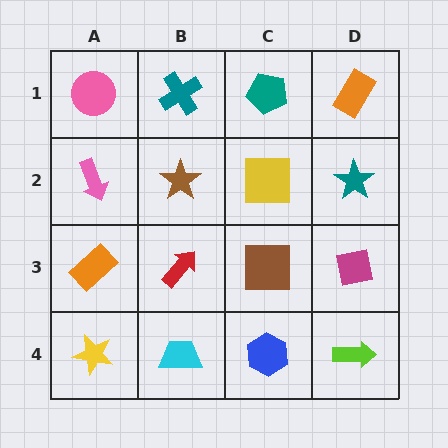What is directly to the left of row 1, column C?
A teal cross.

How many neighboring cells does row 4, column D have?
2.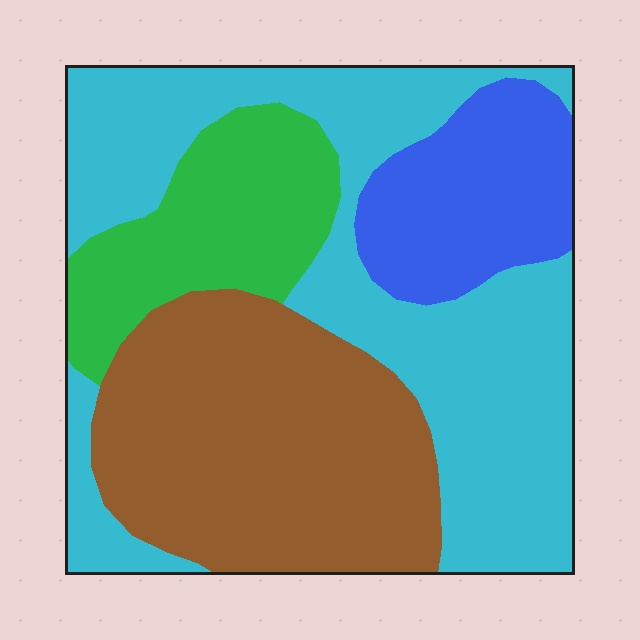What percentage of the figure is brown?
Brown covers 31% of the figure.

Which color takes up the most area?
Cyan, at roughly 40%.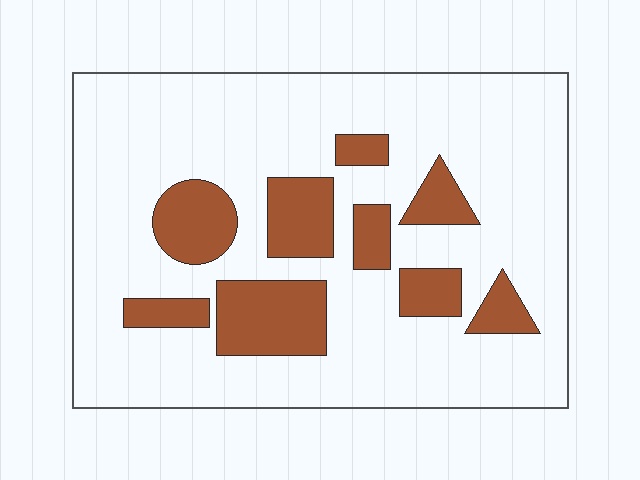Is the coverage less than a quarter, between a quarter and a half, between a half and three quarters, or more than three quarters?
Less than a quarter.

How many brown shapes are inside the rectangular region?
9.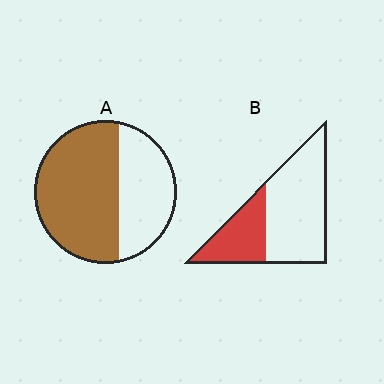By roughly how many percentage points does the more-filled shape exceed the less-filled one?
By roughly 30 percentage points (A over B).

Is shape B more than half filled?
No.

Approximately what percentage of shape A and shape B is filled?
A is approximately 60% and B is approximately 35%.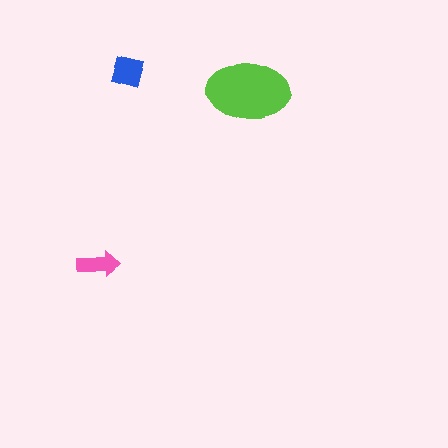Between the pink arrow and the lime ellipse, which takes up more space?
The lime ellipse.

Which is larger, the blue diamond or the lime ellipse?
The lime ellipse.